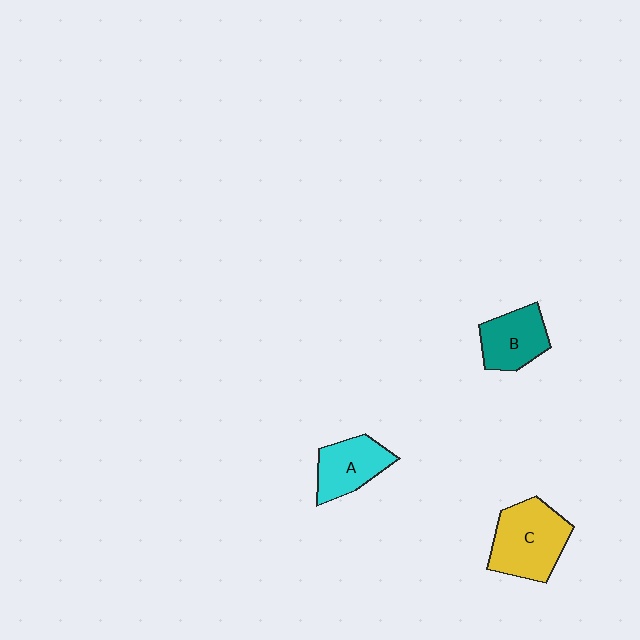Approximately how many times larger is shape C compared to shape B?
Approximately 1.4 times.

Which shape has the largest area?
Shape C (yellow).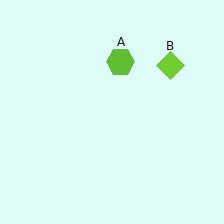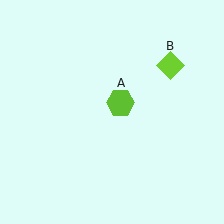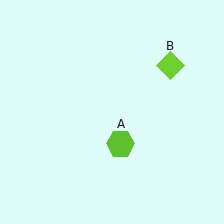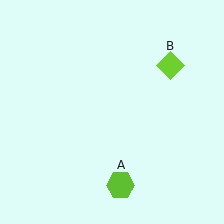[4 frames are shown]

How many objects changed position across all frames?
1 object changed position: lime hexagon (object A).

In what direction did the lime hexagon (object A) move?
The lime hexagon (object A) moved down.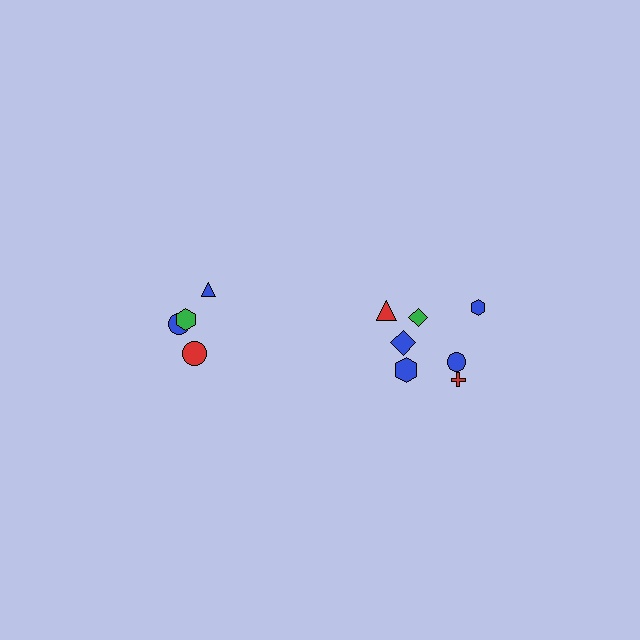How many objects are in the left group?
There are 4 objects.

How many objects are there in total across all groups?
There are 11 objects.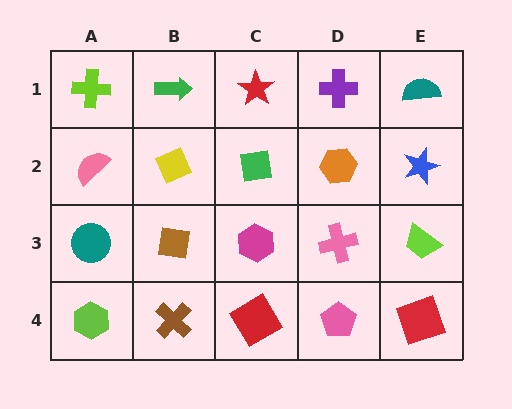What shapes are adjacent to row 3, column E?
A blue star (row 2, column E), a red square (row 4, column E), a pink cross (row 3, column D).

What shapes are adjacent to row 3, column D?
An orange hexagon (row 2, column D), a pink pentagon (row 4, column D), a magenta hexagon (row 3, column C), a lime trapezoid (row 3, column E).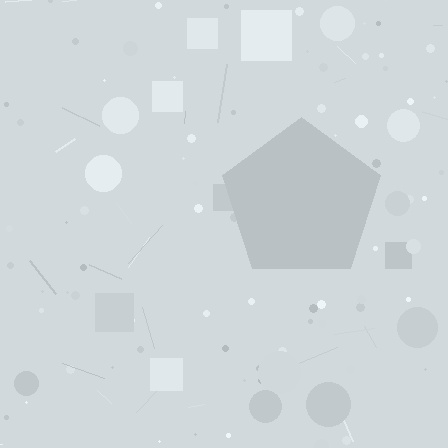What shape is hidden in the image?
A pentagon is hidden in the image.